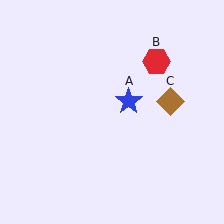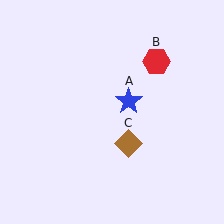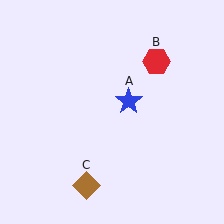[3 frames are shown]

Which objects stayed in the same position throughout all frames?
Blue star (object A) and red hexagon (object B) remained stationary.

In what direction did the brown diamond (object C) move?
The brown diamond (object C) moved down and to the left.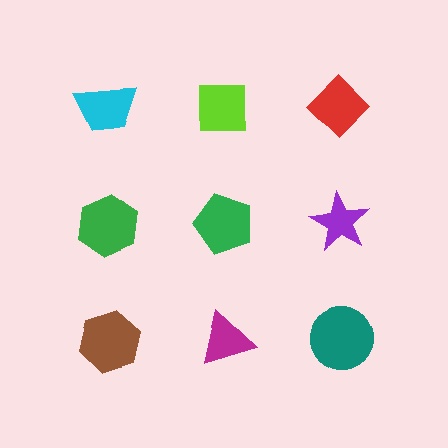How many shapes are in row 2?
3 shapes.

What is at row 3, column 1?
A brown hexagon.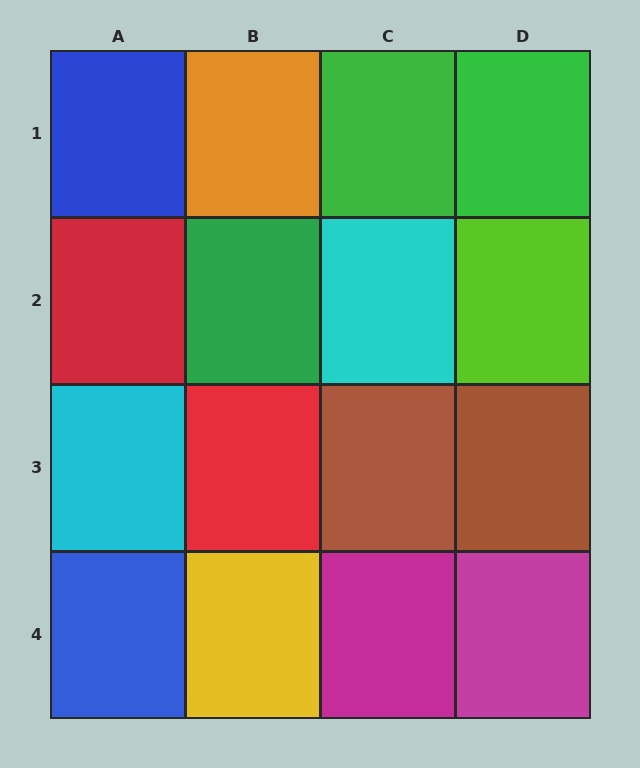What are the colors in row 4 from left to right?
Blue, yellow, magenta, magenta.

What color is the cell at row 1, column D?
Green.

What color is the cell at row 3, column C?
Brown.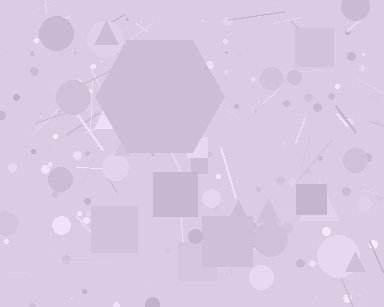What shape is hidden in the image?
A hexagon is hidden in the image.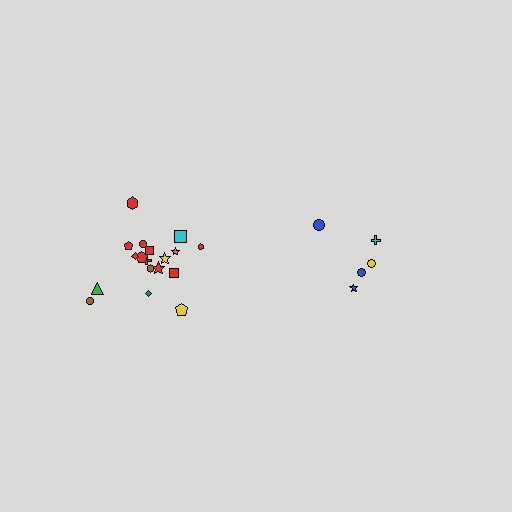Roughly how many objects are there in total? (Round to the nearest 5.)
Roughly 25 objects in total.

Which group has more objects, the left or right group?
The left group.